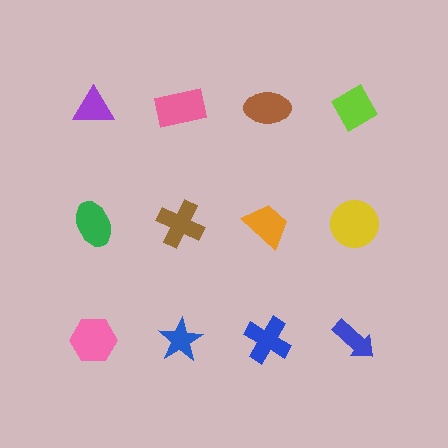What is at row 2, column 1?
A green ellipse.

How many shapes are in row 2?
4 shapes.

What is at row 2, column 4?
A yellow circle.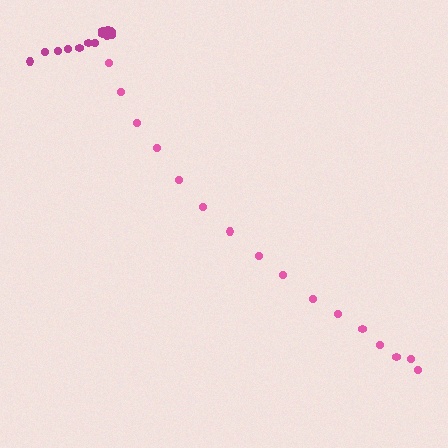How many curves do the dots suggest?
There are 2 distinct paths.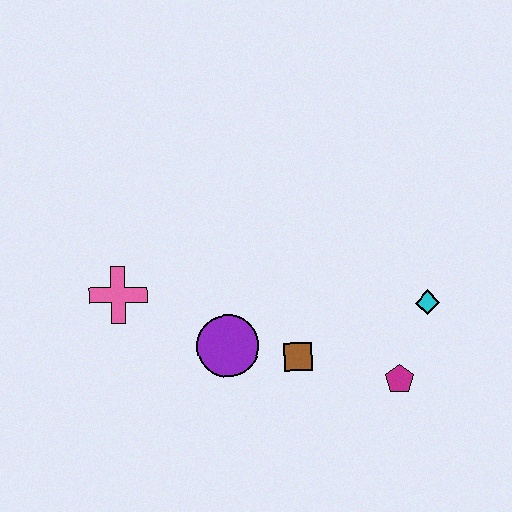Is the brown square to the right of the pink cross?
Yes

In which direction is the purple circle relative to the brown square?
The purple circle is to the left of the brown square.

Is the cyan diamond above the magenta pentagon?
Yes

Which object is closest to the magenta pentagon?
The cyan diamond is closest to the magenta pentagon.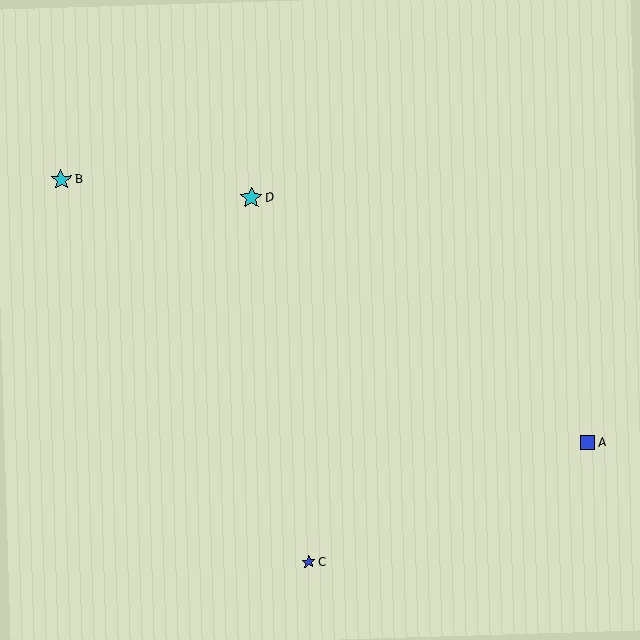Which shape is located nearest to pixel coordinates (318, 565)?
The blue star (labeled C) at (309, 562) is nearest to that location.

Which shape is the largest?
The cyan star (labeled D) is the largest.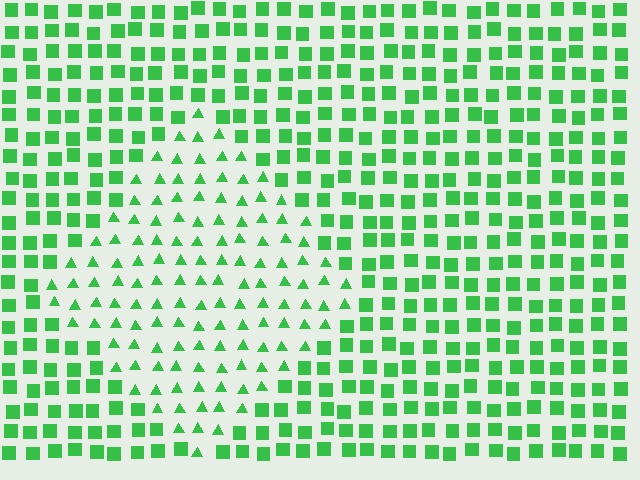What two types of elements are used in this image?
The image uses triangles inside the diamond region and squares outside it.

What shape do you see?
I see a diamond.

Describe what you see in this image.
The image is filled with small green elements arranged in a uniform grid. A diamond-shaped region contains triangles, while the surrounding area contains squares. The boundary is defined purely by the change in element shape.